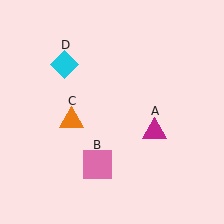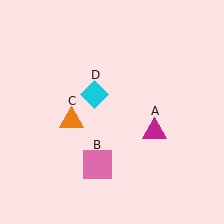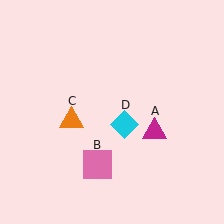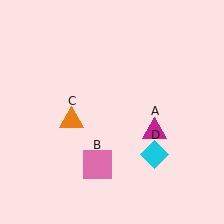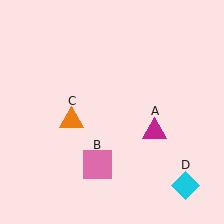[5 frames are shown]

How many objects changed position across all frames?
1 object changed position: cyan diamond (object D).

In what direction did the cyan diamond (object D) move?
The cyan diamond (object D) moved down and to the right.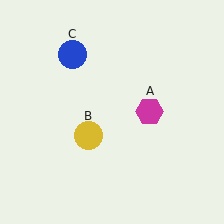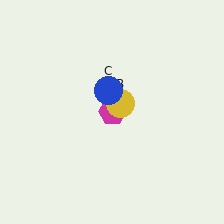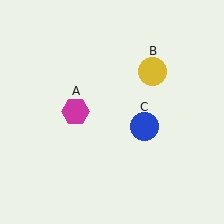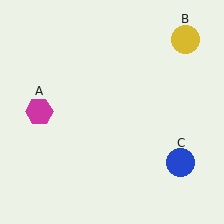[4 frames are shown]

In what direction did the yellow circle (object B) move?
The yellow circle (object B) moved up and to the right.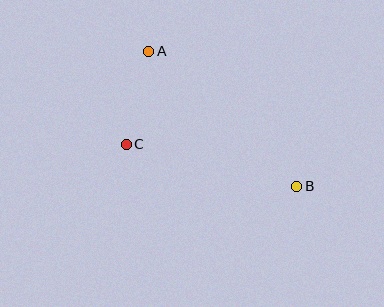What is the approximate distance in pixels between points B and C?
The distance between B and C is approximately 176 pixels.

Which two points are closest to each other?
Points A and C are closest to each other.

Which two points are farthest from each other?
Points A and B are farthest from each other.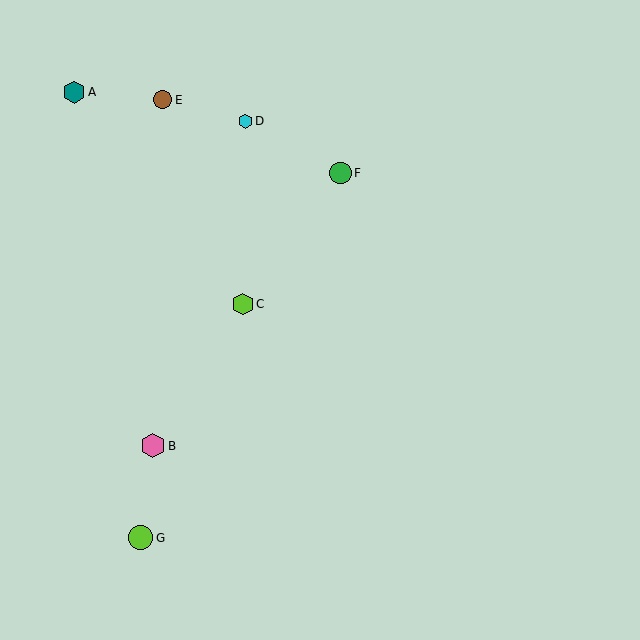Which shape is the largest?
The lime circle (labeled G) is the largest.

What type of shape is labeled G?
Shape G is a lime circle.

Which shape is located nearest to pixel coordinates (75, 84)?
The teal hexagon (labeled A) at (74, 92) is nearest to that location.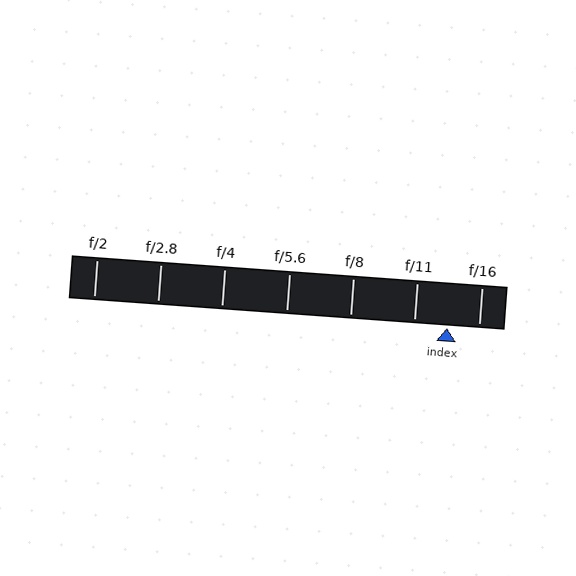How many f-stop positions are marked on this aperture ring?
There are 7 f-stop positions marked.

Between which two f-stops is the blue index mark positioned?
The index mark is between f/11 and f/16.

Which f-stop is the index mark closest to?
The index mark is closest to f/16.